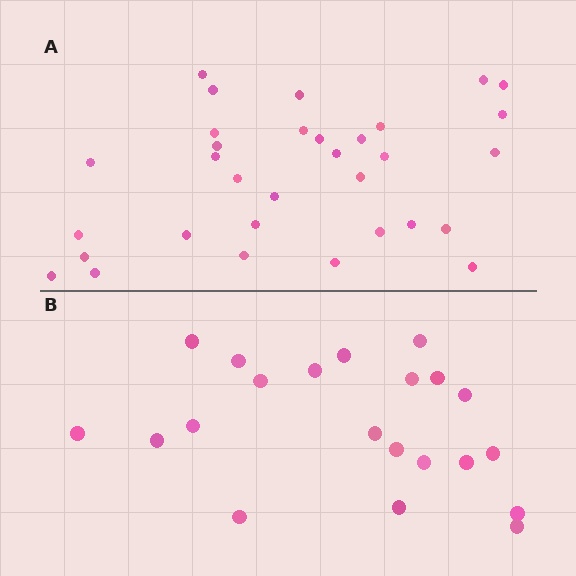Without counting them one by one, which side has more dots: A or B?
Region A (the top region) has more dots.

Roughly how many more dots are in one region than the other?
Region A has roughly 12 or so more dots than region B.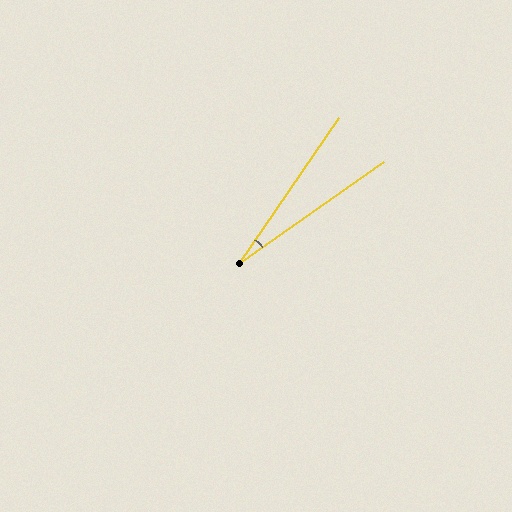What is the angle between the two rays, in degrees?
Approximately 20 degrees.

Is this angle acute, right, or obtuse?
It is acute.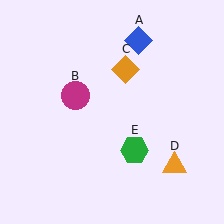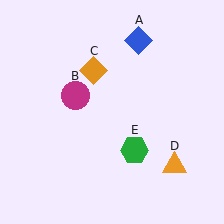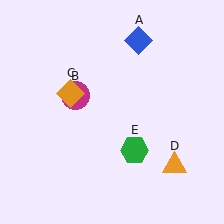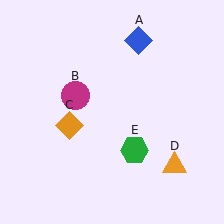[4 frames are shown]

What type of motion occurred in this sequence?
The orange diamond (object C) rotated counterclockwise around the center of the scene.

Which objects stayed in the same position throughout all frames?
Blue diamond (object A) and magenta circle (object B) and orange triangle (object D) and green hexagon (object E) remained stationary.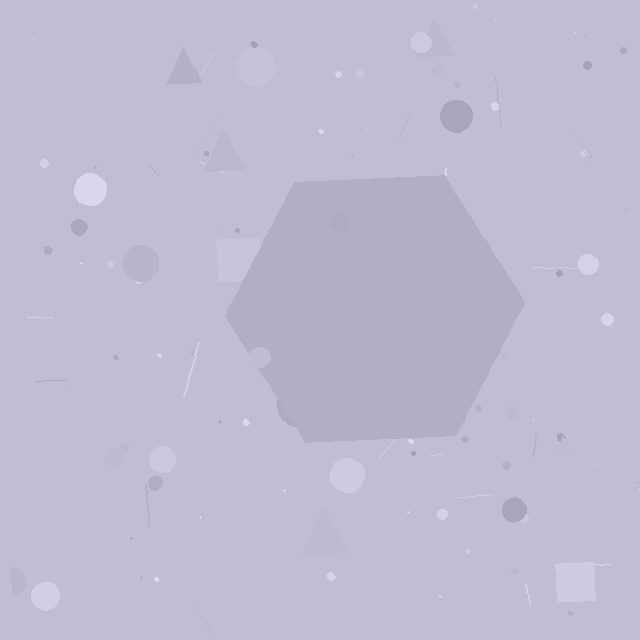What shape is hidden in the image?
A hexagon is hidden in the image.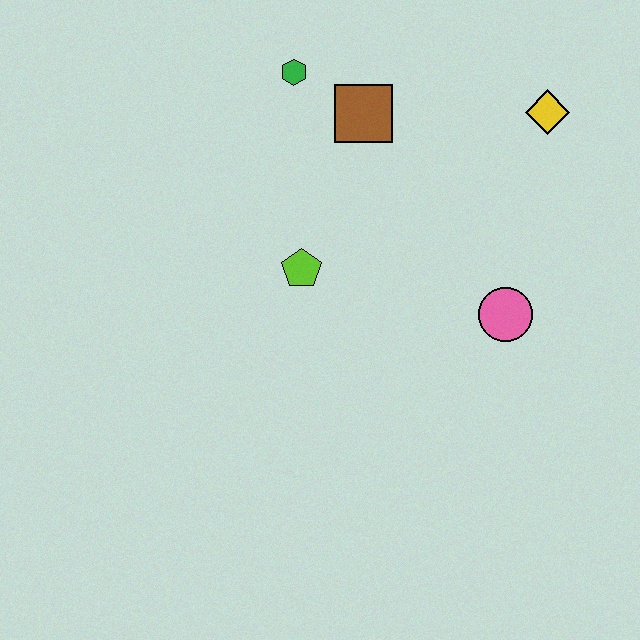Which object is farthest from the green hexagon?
The pink circle is farthest from the green hexagon.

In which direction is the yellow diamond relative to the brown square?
The yellow diamond is to the right of the brown square.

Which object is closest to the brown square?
The green hexagon is closest to the brown square.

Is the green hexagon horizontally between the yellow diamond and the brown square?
No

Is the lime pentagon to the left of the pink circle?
Yes